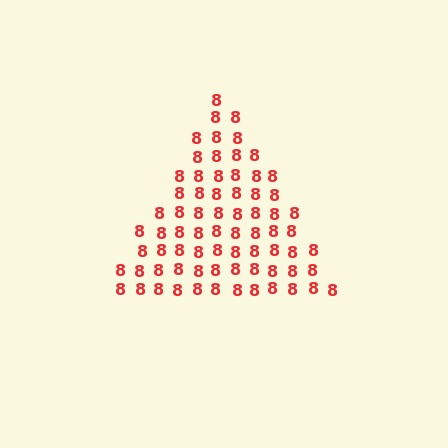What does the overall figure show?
The overall figure shows a triangle.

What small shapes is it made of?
It is made of small digit 8's.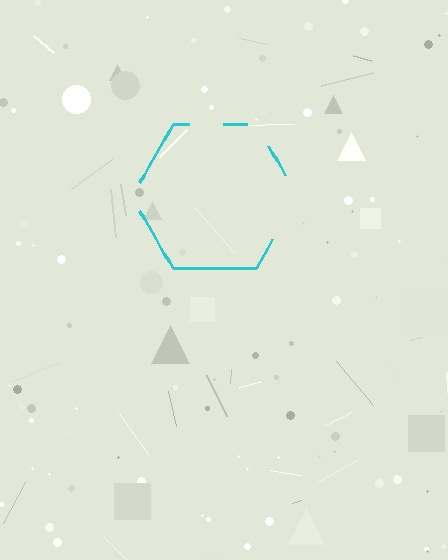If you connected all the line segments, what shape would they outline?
They would outline a hexagon.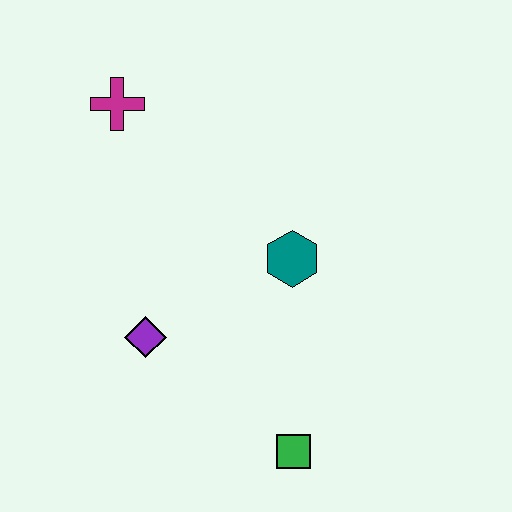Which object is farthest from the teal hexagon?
The magenta cross is farthest from the teal hexagon.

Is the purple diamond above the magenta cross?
No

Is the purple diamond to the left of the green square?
Yes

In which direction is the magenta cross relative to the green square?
The magenta cross is above the green square.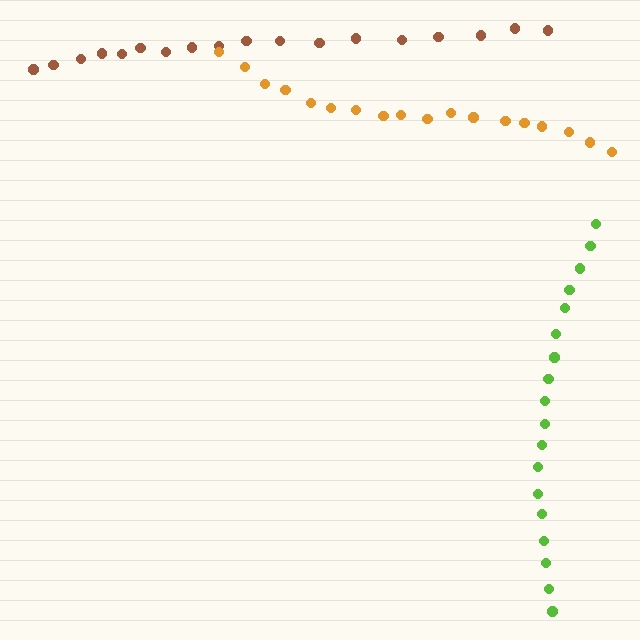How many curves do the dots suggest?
There are 3 distinct paths.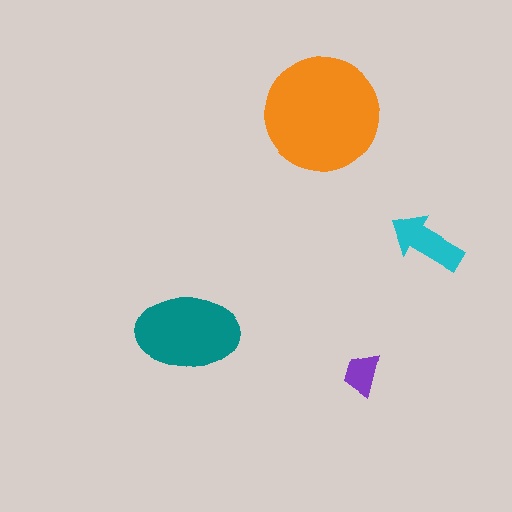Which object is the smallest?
The purple trapezoid.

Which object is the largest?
The orange circle.